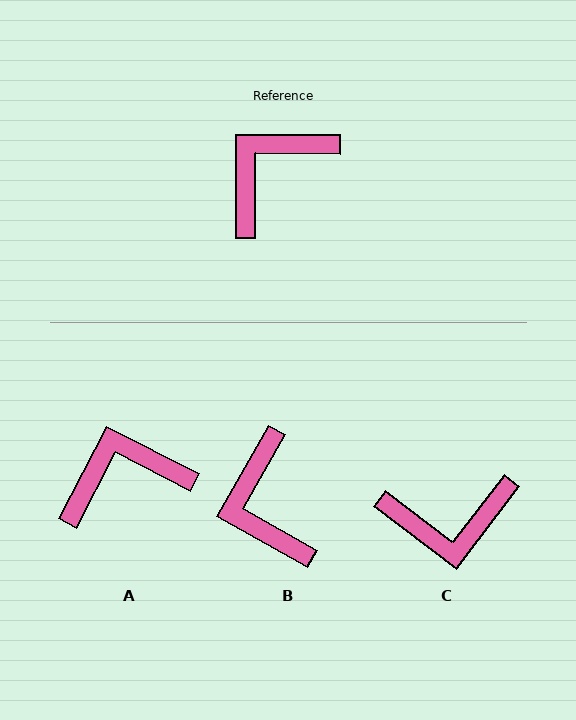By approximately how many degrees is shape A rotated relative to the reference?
Approximately 27 degrees clockwise.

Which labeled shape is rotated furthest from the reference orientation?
C, about 143 degrees away.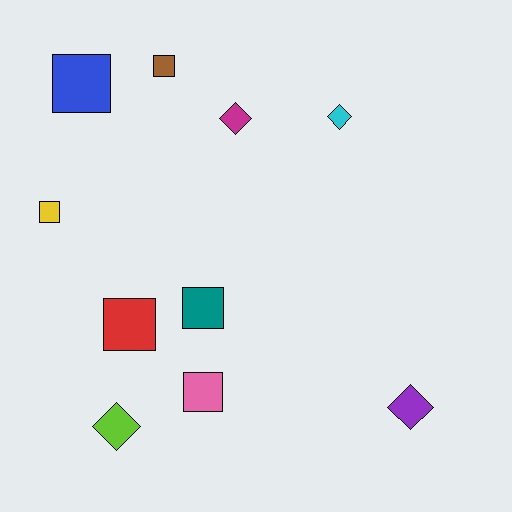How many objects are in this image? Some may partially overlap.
There are 10 objects.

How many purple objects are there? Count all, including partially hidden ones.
There is 1 purple object.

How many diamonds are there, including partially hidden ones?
There are 4 diamonds.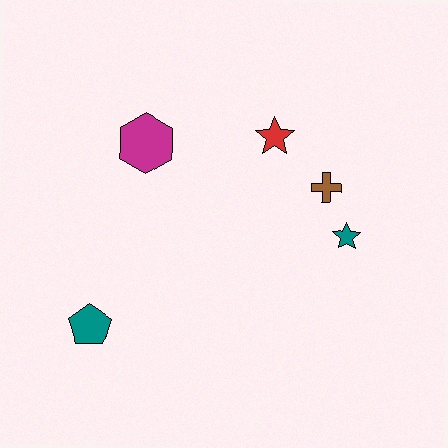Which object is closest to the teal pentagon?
The magenta hexagon is closest to the teal pentagon.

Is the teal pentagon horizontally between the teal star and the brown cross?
No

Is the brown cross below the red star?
Yes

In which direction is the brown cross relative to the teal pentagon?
The brown cross is to the right of the teal pentagon.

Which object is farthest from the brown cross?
The teal pentagon is farthest from the brown cross.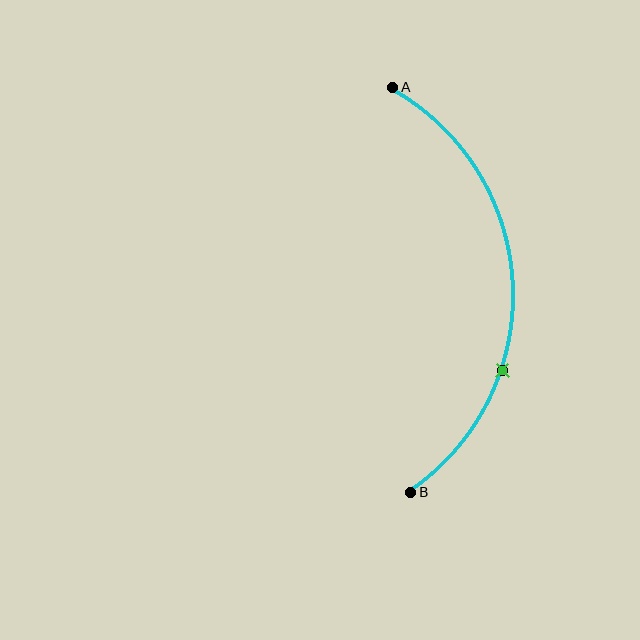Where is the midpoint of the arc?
The arc midpoint is the point on the curve farthest from the straight line joining A and B. It sits to the right of that line.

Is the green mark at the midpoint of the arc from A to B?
No. The green mark lies on the arc but is closer to endpoint B. The arc midpoint would be at the point on the curve equidistant along the arc from both A and B.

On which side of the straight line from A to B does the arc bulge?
The arc bulges to the right of the straight line connecting A and B.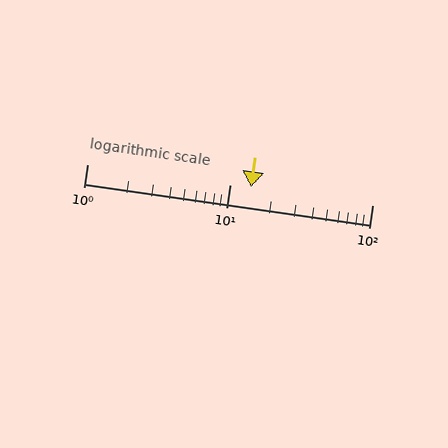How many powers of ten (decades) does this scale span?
The scale spans 2 decades, from 1 to 100.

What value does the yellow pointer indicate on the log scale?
The pointer indicates approximately 14.